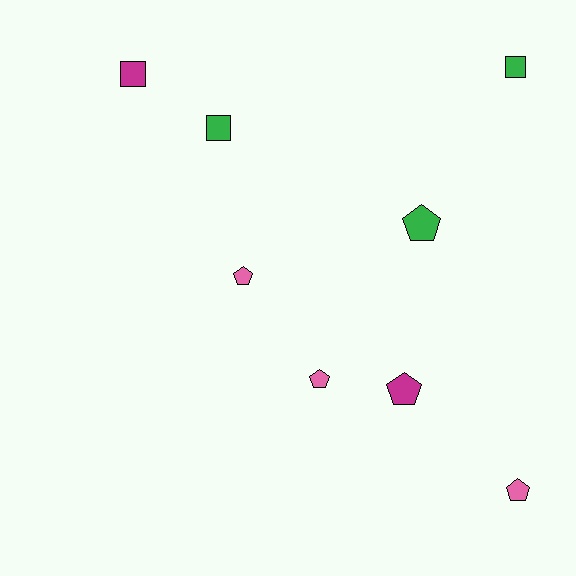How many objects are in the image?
There are 8 objects.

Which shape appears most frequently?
Pentagon, with 5 objects.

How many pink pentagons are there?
There are 3 pink pentagons.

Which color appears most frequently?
Pink, with 3 objects.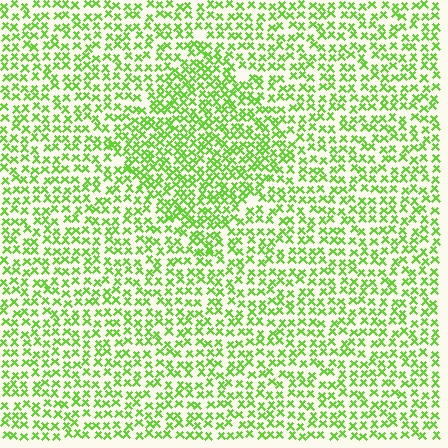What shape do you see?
I see a diamond.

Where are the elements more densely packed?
The elements are more densely packed inside the diamond boundary.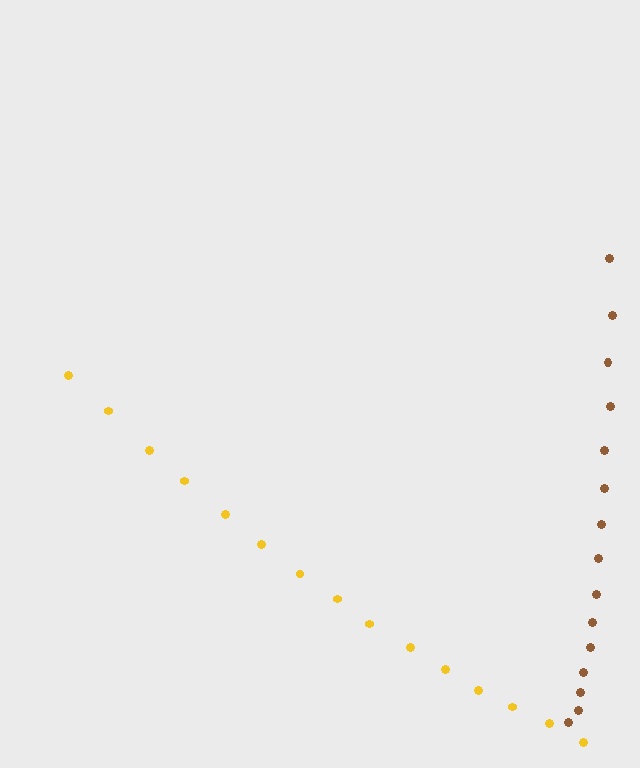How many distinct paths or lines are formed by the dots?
There are 2 distinct paths.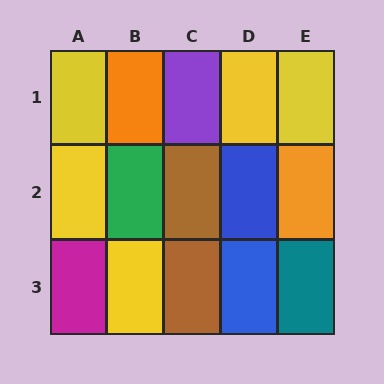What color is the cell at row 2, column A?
Yellow.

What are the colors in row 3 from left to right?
Magenta, yellow, brown, blue, teal.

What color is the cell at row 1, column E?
Yellow.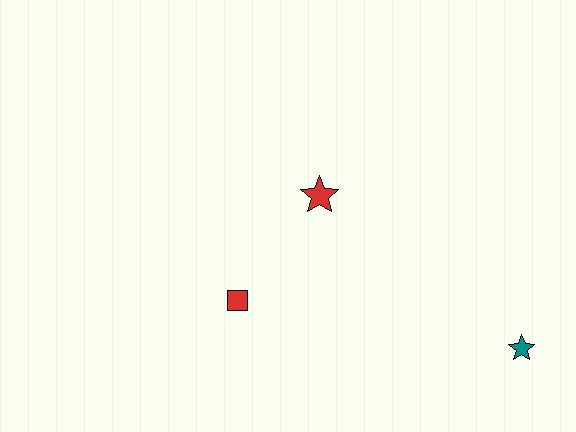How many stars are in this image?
There are 2 stars.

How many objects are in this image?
There are 3 objects.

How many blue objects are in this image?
There are no blue objects.